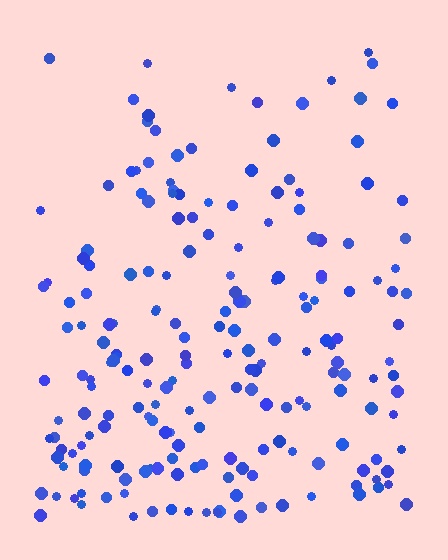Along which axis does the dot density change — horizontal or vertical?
Vertical.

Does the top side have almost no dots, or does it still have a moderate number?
Still a moderate number, just noticeably fewer than the bottom.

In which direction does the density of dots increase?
From top to bottom, with the bottom side densest.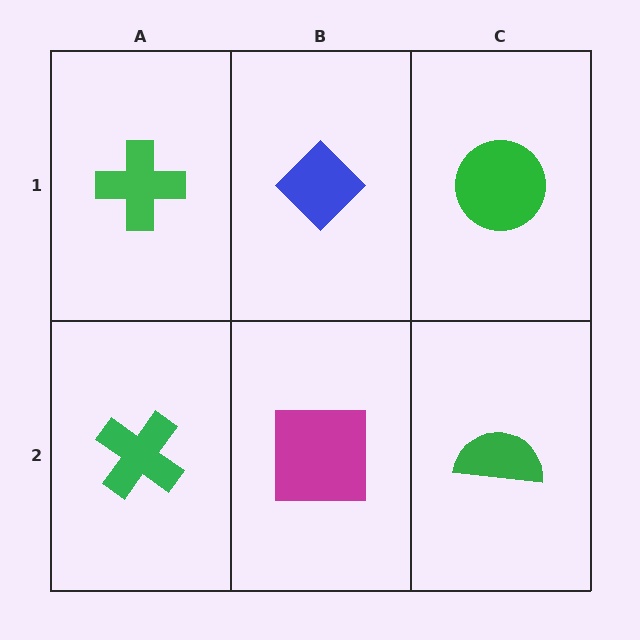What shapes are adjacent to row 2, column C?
A green circle (row 1, column C), a magenta square (row 2, column B).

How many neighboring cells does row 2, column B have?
3.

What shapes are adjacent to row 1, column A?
A green cross (row 2, column A), a blue diamond (row 1, column B).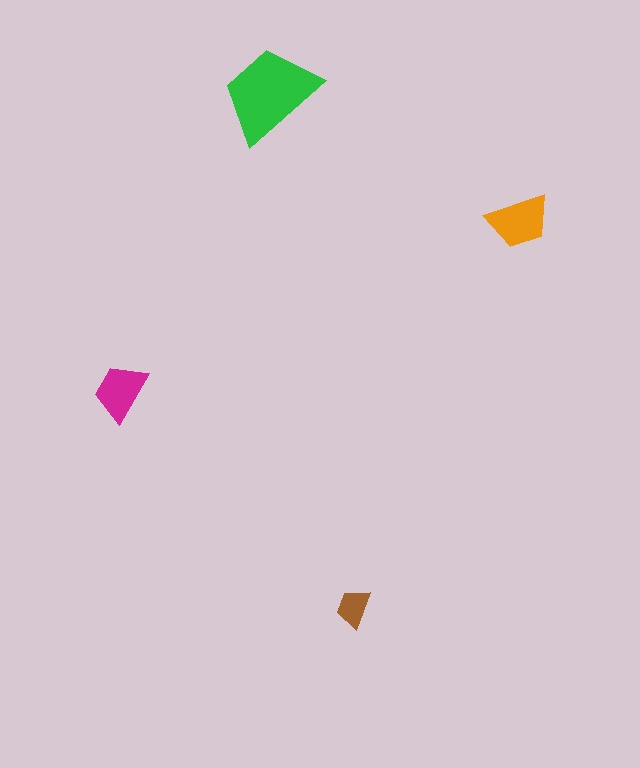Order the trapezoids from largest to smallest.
the green one, the orange one, the magenta one, the brown one.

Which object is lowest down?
The brown trapezoid is bottommost.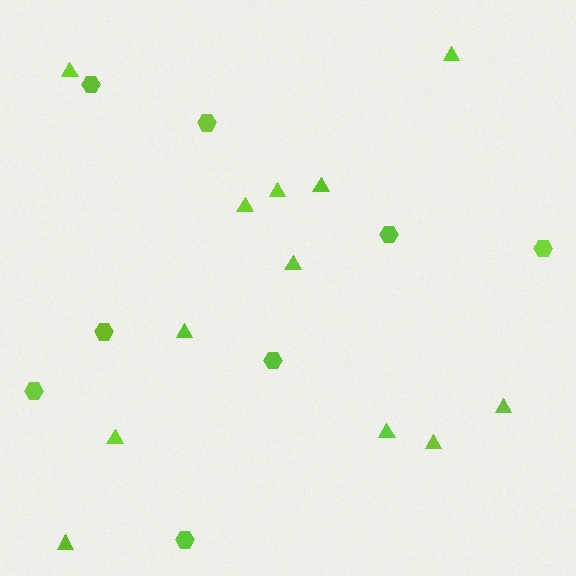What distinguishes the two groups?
There are 2 groups: one group of hexagons (8) and one group of triangles (12).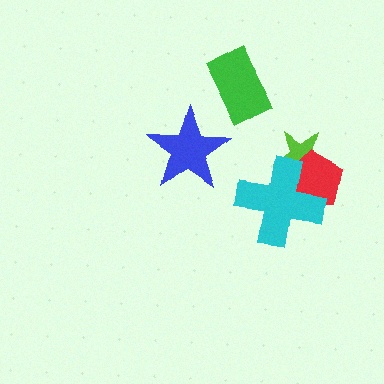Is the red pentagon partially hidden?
Yes, it is partially covered by another shape.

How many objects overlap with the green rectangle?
0 objects overlap with the green rectangle.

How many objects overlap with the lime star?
2 objects overlap with the lime star.